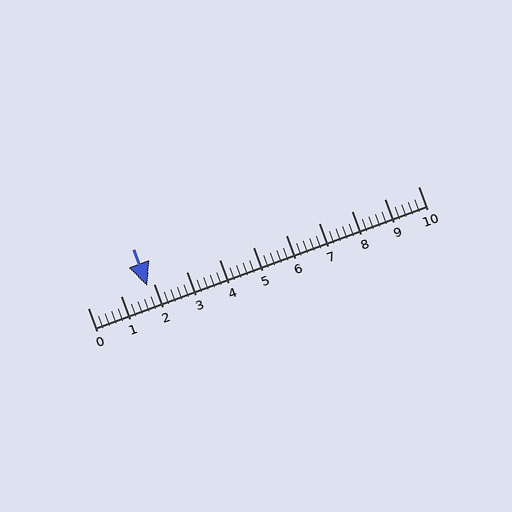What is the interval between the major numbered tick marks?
The major tick marks are spaced 1 units apart.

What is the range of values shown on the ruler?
The ruler shows values from 0 to 10.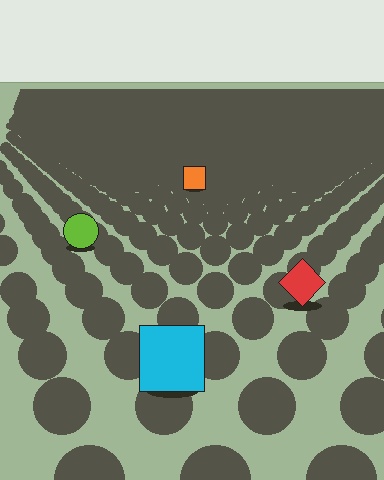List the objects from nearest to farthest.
From nearest to farthest: the cyan square, the red diamond, the lime circle, the orange square.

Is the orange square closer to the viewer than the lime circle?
No. The lime circle is closer — you can tell from the texture gradient: the ground texture is coarser near it.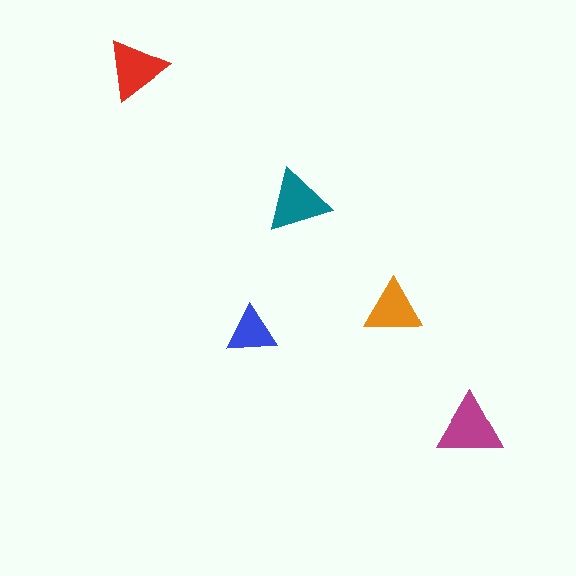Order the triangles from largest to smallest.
the magenta one, the teal one, the red one, the orange one, the blue one.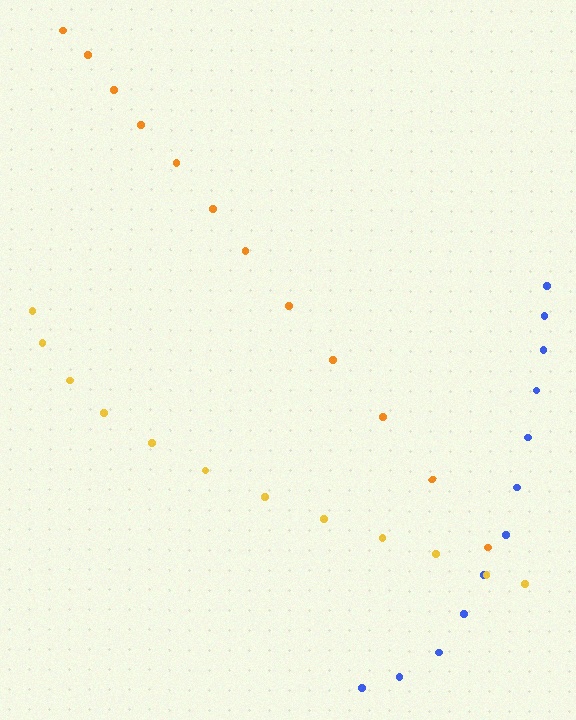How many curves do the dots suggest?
There are 3 distinct paths.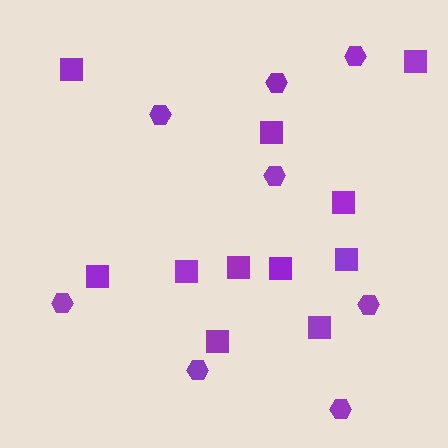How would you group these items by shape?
There are 2 groups: one group of hexagons (8) and one group of squares (11).